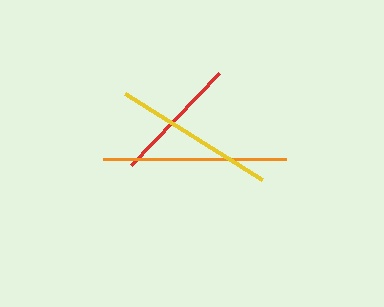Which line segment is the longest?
The orange line is the longest at approximately 183 pixels.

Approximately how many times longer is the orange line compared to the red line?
The orange line is approximately 1.4 times the length of the red line.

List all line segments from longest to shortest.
From longest to shortest: orange, yellow, red.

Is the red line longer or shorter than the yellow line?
The yellow line is longer than the red line.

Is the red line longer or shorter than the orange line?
The orange line is longer than the red line.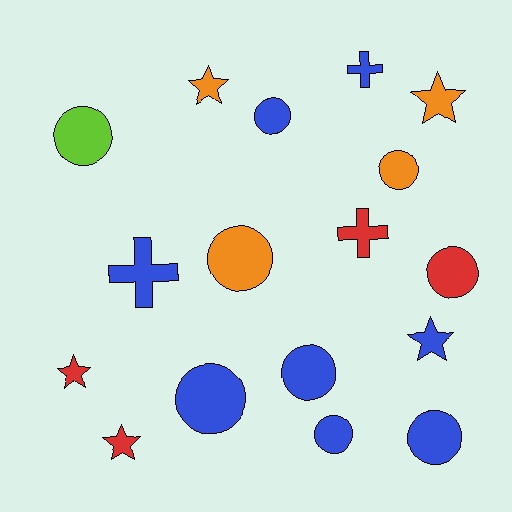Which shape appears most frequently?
Circle, with 9 objects.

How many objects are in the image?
There are 17 objects.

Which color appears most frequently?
Blue, with 8 objects.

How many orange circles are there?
There are 2 orange circles.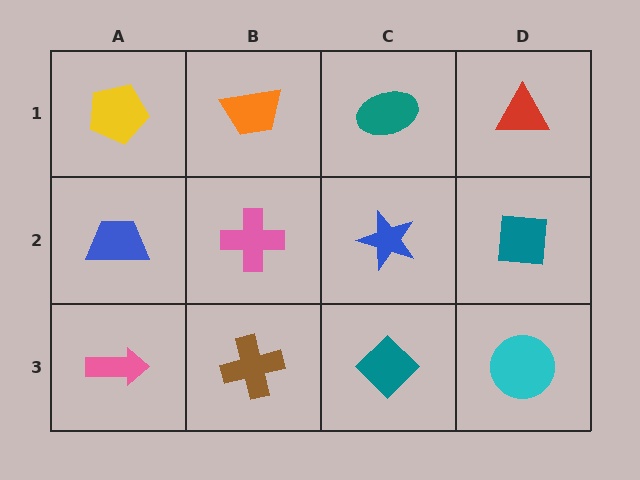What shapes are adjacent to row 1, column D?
A teal square (row 2, column D), a teal ellipse (row 1, column C).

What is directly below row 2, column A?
A pink arrow.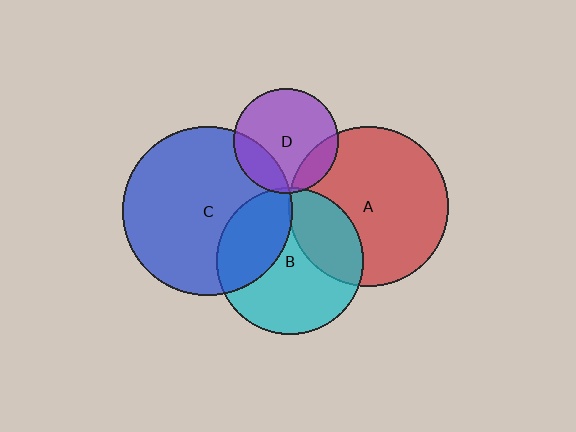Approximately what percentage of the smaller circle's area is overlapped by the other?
Approximately 30%.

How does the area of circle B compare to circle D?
Approximately 2.0 times.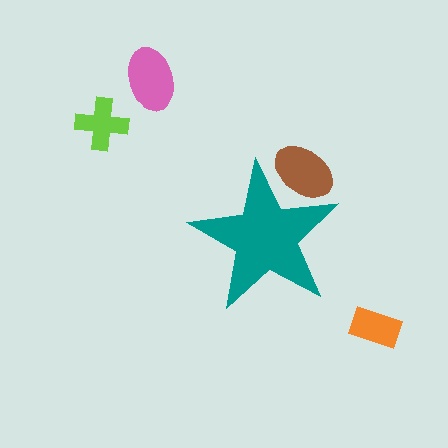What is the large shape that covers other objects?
A teal star.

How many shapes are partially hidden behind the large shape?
1 shape is partially hidden.